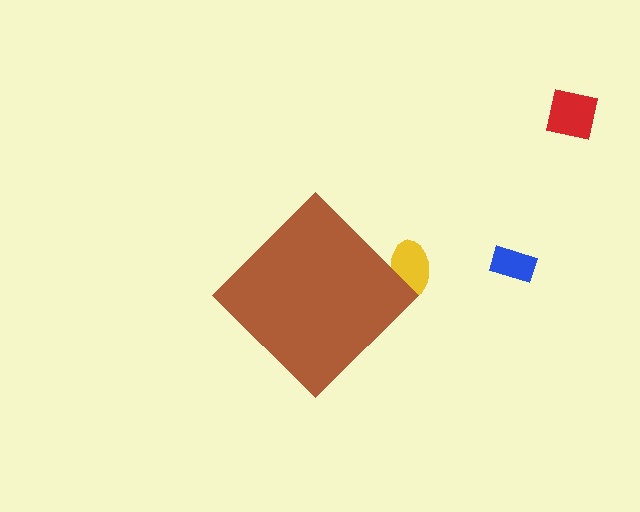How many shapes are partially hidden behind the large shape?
1 shape is partially hidden.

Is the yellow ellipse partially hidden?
Yes, the yellow ellipse is partially hidden behind the brown diamond.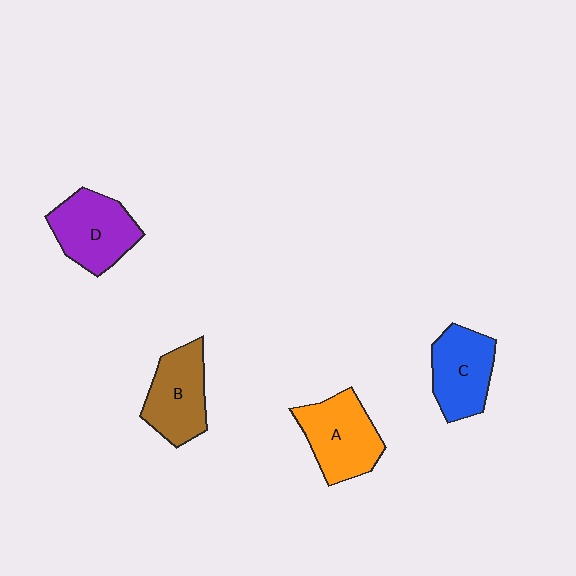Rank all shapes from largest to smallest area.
From largest to smallest: A (orange), D (purple), B (brown), C (blue).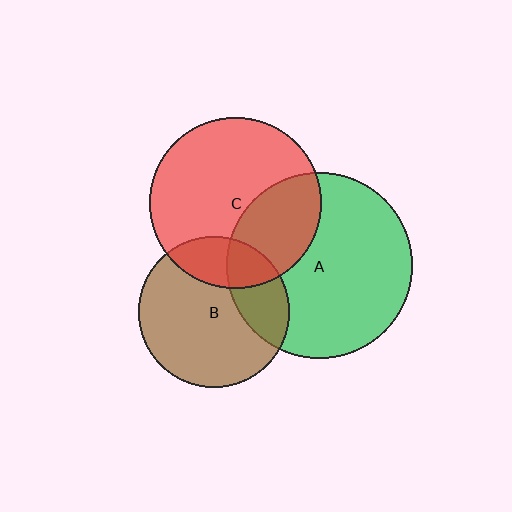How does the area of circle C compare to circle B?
Approximately 1.3 times.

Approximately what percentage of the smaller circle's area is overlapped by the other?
Approximately 25%.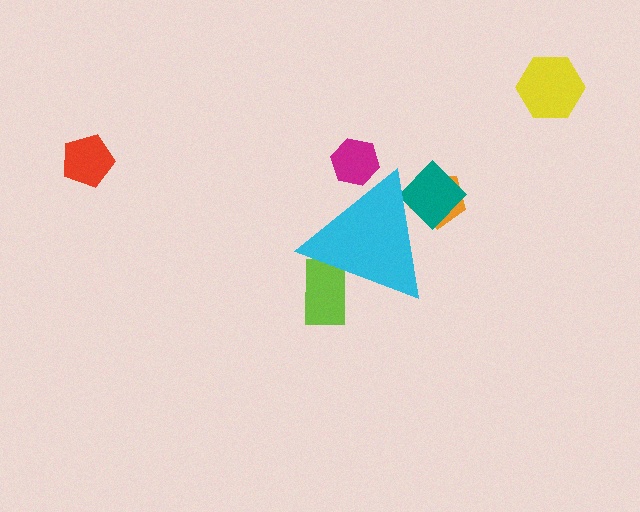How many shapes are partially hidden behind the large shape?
4 shapes are partially hidden.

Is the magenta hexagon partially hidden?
Yes, the magenta hexagon is partially hidden behind the cyan triangle.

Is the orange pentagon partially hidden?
Yes, the orange pentagon is partially hidden behind the cyan triangle.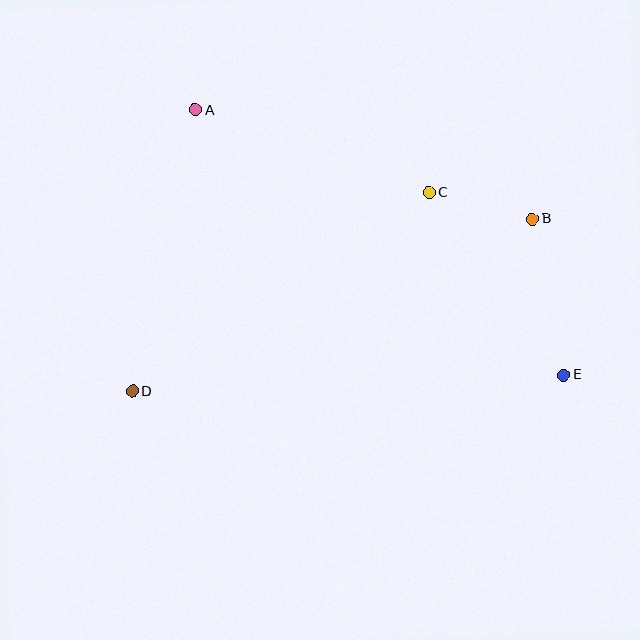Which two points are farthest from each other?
Points A and E are farthest from each other.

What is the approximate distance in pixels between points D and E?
The distance between D and E is approximately 431 pixels.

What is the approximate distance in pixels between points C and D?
The distance between C and D is approximately 357 pixels.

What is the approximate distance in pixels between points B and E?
The distance between B and E is approximately 159 pixels.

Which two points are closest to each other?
Points B and C are closest to each other.